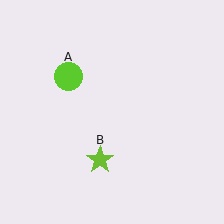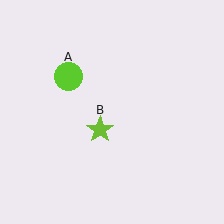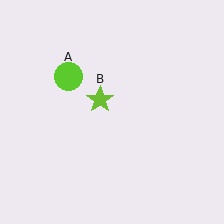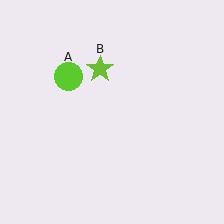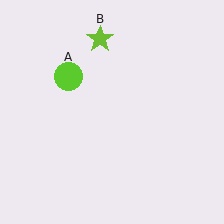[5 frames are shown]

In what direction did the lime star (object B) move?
The lime star (object B) moved up.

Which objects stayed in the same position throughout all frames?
Lime circle (object A) remained stationary.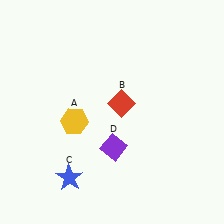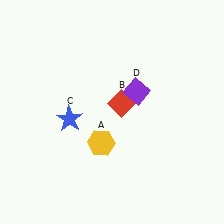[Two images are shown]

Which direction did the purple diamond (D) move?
The purple diamond (D) moved up.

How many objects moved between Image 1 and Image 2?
3 objects moved between the two images.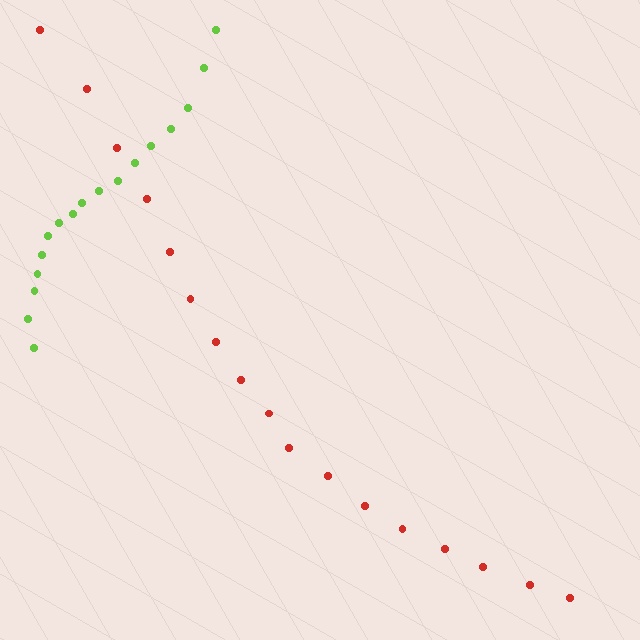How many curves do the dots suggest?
There are 2 distinct paths.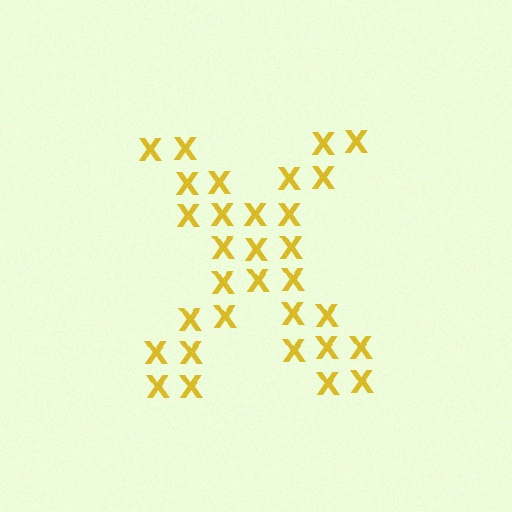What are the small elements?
The small elements are letter X's.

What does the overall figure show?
The overall figure shows the letter X.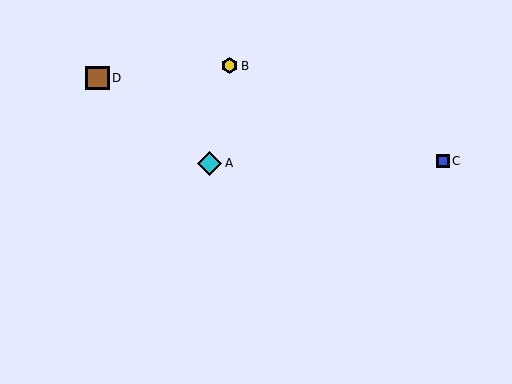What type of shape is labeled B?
Shape B is a yellow hexagon.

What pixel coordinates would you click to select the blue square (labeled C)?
Click at (443, 161) to select the blue square C.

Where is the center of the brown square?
The center of the brown square is at (97, 78).